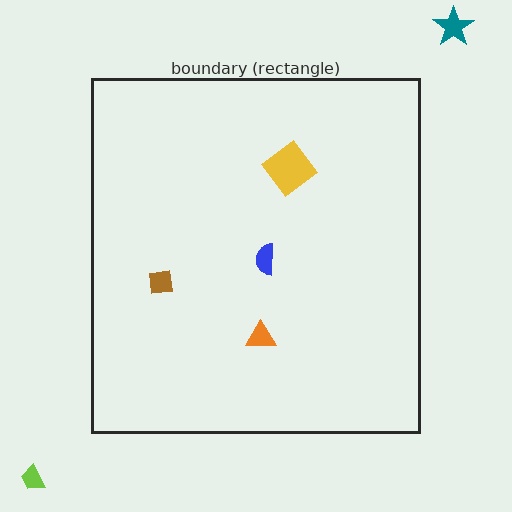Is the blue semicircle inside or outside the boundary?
Inside.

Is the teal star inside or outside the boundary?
Outside.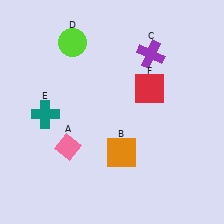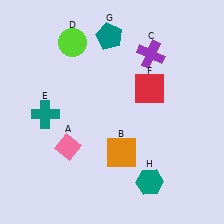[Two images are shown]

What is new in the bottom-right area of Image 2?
A teal hexagon (H) was added in the bottom-right area of Image 2.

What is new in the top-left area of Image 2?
A teal pentagon (G) was added in the top-left area of Image 2.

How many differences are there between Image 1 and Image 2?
There are 2 differences between the two images.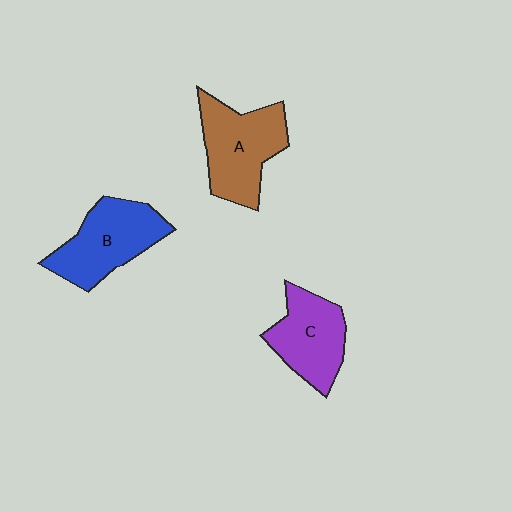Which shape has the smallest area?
Shape C (purple).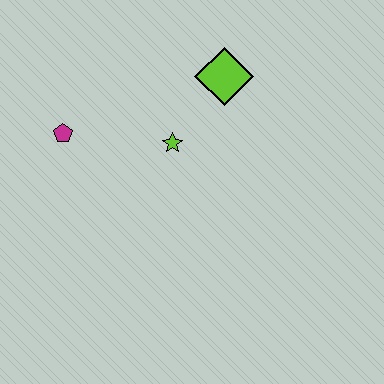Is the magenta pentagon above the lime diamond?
No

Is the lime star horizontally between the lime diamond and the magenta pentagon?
Yes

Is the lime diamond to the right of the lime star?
Yes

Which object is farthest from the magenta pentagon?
The lime diamond is farthest from the magenta pentagon.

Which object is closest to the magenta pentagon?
The lime star is closest to the magenta pentagon.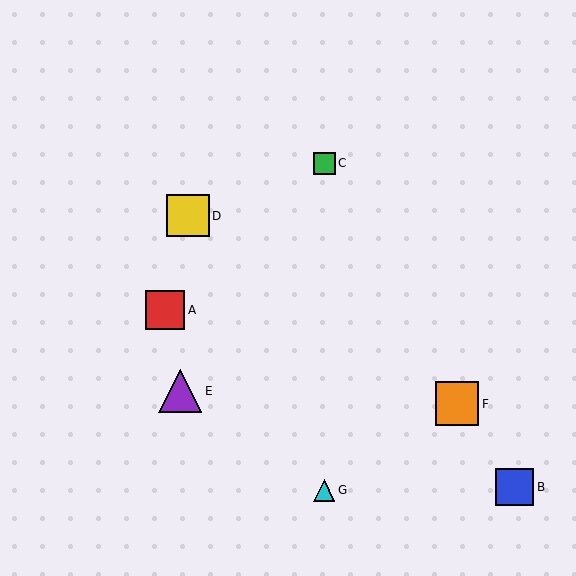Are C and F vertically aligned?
No, C is at x≈324 and F is at x≈457.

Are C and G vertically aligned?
Yes, both are at x≈324.